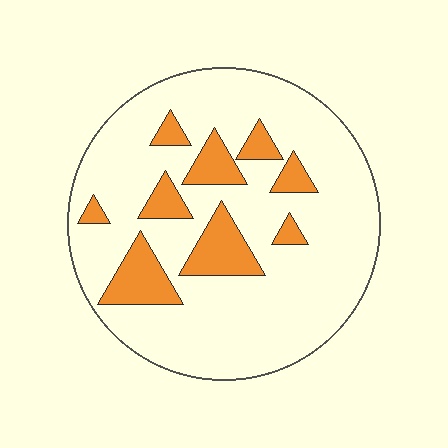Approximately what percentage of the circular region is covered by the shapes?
Approximately 20%.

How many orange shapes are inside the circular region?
9.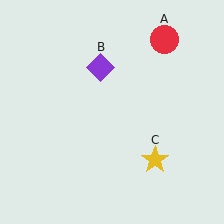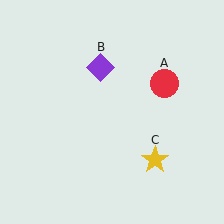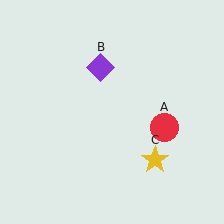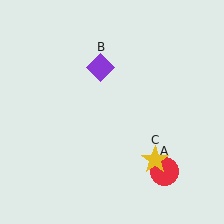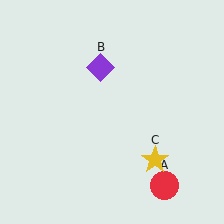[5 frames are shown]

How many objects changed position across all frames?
1 object changed position: red circle (object A).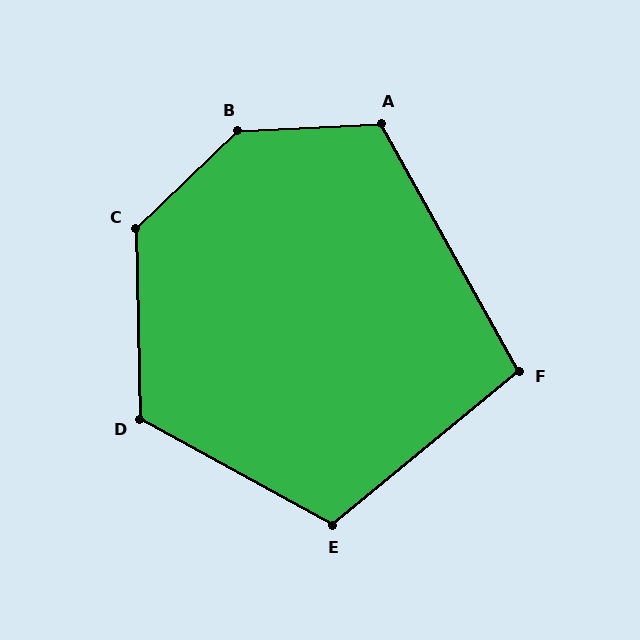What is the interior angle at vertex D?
Approximately 120 degrees (obtuse).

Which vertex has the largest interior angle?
B, at approximately 140 degrees.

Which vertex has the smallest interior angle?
F, at approximately 100 degrees.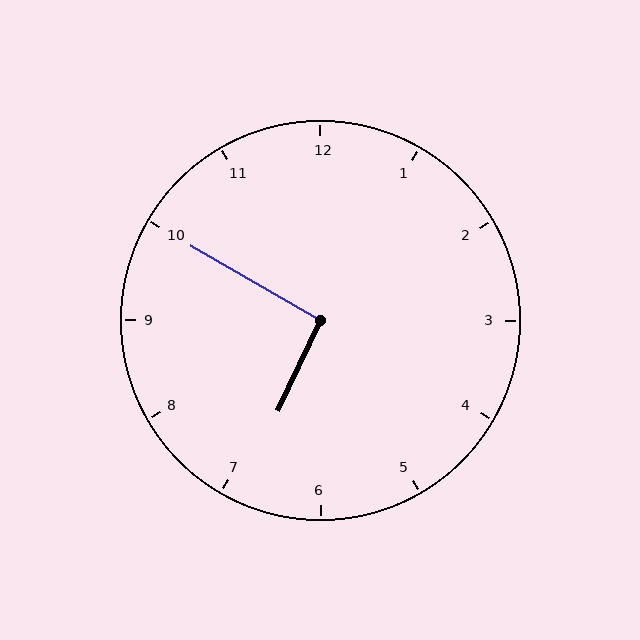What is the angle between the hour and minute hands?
Approximately 95 degrees.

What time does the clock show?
6:50.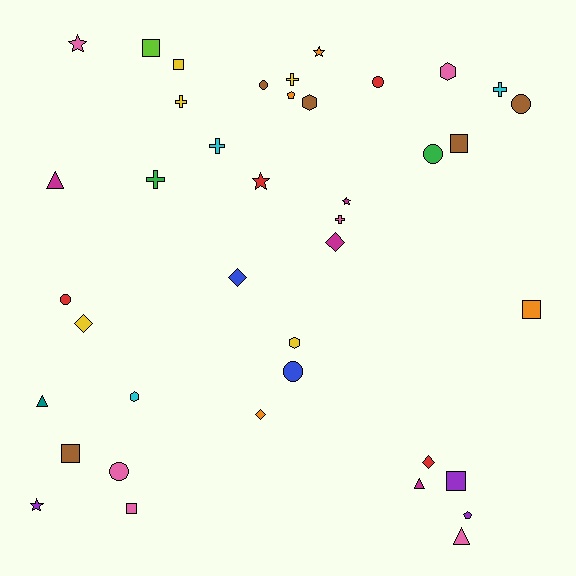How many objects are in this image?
There are 40 objects.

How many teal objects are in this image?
There is 1 teal object.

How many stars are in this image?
There are 5 stars.